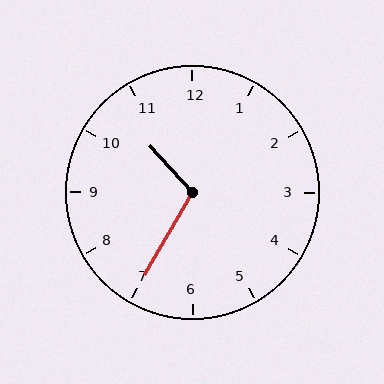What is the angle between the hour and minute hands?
Approximately 108 degrees.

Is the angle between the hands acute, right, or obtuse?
It is obtuse.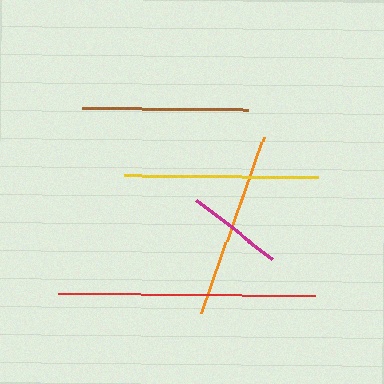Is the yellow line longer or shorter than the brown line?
The yellow line is longer than the brown line.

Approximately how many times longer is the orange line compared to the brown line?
The orange line is approximately 1.1 times the length of the brown line.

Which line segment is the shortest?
The magenta line is the shortest at approximately 97 pixels.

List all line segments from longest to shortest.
From longest to shortest: red, yellow, orange, brown, magenta.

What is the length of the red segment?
The red segment is approximately 257 pixels long.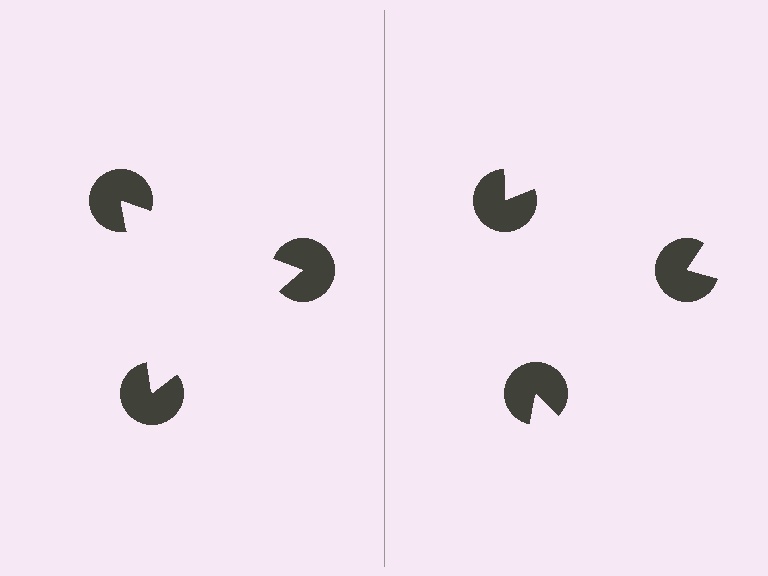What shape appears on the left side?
An illusory triangle.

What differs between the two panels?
The pac-man discs are positioned identically on both sides; only the wedge orientations differ. On the left they align to a triangle; on the right they are misaligned.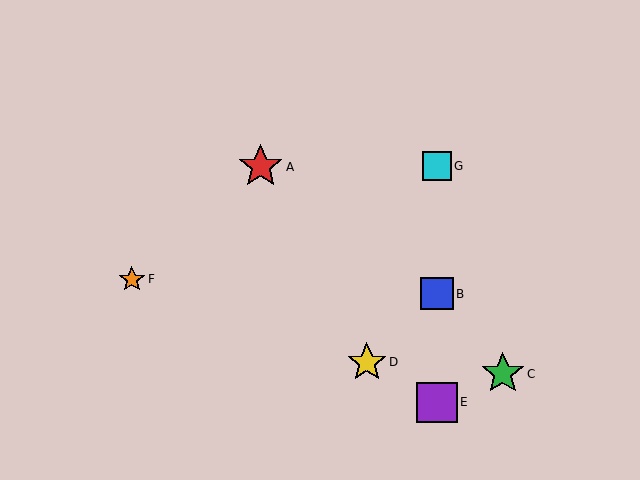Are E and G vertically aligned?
Yes, both are at x≈437.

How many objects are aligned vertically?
3 objects (B, E, G) are aligned vertically.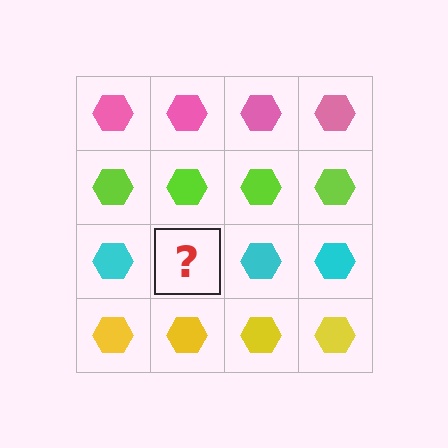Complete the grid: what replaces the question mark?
The question mark should be replaced with a cyan hexagon.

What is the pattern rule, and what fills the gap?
The rule is that each row has a consistent color. The gap should be filled with a cyan hexagon.